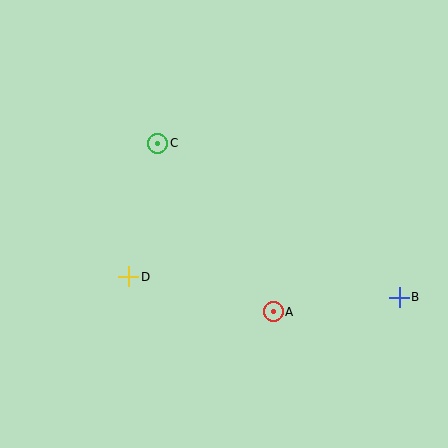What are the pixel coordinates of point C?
Point C is at (158, 143).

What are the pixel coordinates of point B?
Point B is at (399, 297).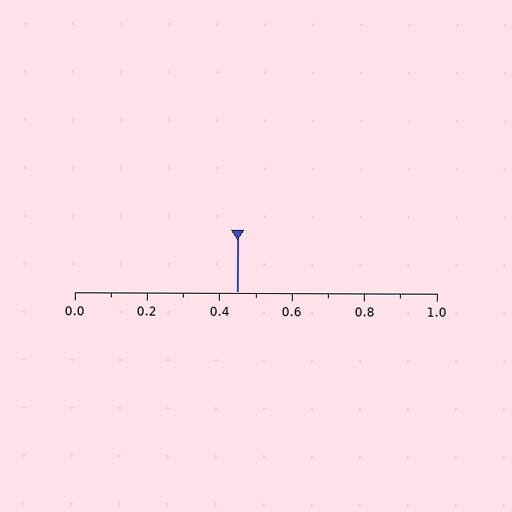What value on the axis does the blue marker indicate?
The marker indicates approximately 0.45.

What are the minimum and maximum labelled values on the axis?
The axis runs from 0.0 to 1.0.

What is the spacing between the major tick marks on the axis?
The major ticks are spaced 0.2 apart.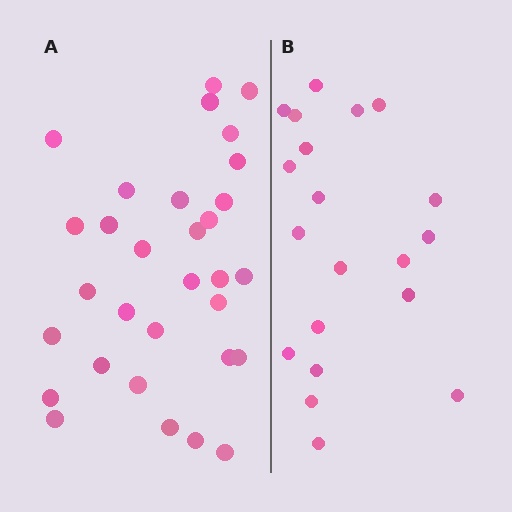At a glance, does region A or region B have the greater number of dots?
Region A (the left region) has more dots.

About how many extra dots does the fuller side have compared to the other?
Region A has roughly 12 or so more dots than region B.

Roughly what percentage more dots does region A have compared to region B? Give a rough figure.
About 55% more.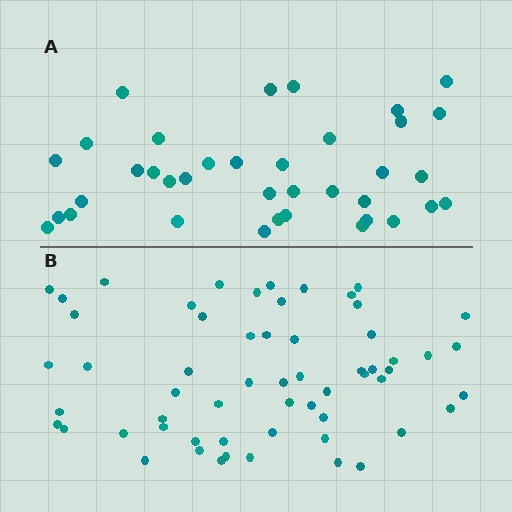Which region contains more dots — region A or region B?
Region B (the bottom region) has more dots.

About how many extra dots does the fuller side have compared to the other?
Region B has approximately 20 more dots than region A.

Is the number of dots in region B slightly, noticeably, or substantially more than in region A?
Region B has substantially more. The ratio is roughly 1.6 to 1.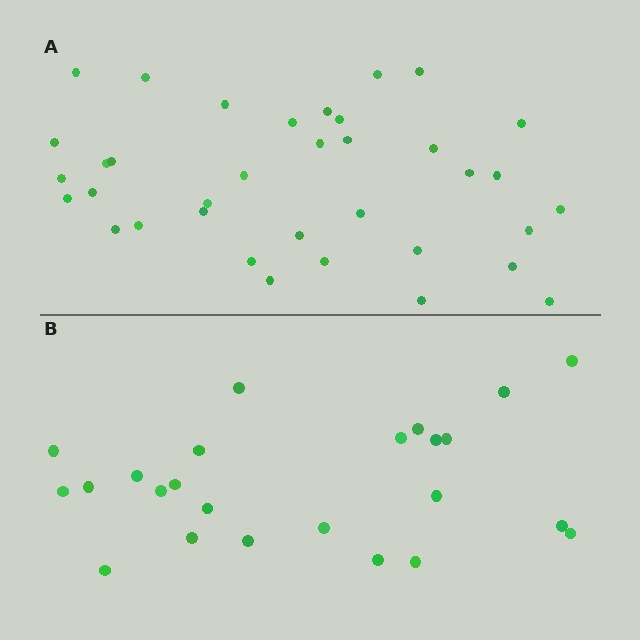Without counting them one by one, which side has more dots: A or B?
Region A (the top region) has more dots.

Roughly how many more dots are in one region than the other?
Region A has roughly 12 or so more dots than region B.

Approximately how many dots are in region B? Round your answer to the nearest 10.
About 20 dots. (The exact count is 24, which rounds to 20.)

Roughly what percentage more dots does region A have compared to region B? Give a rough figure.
About 50% more.